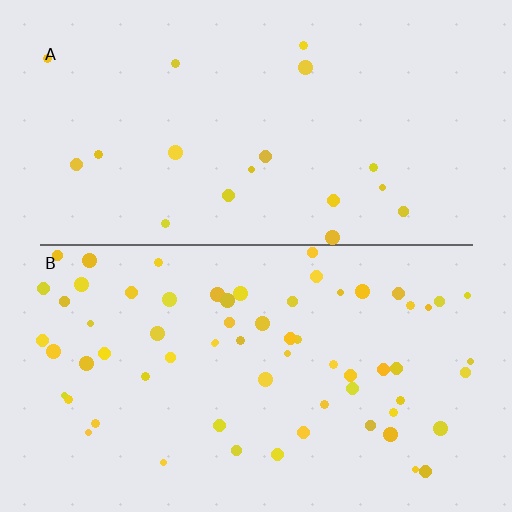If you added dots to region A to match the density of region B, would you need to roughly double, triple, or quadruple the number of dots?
Approximately triple.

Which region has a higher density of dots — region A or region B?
B (the bottom).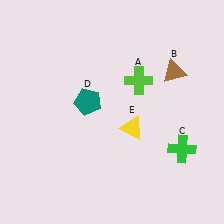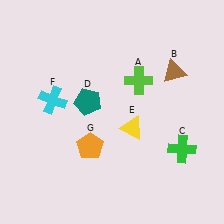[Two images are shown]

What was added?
A cyan cross (F), an orange pentagon (G) were added in Image 2.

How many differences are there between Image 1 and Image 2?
There are 2 differences between the two images.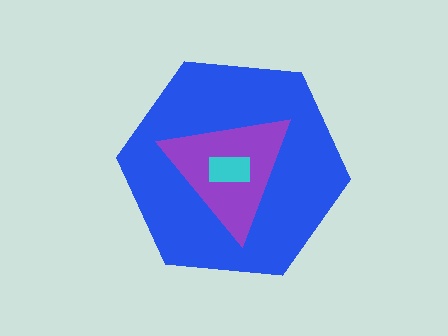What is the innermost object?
The cyan rectangle.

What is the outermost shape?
The blue hexagon.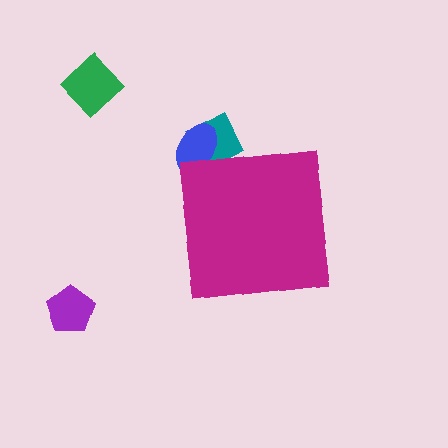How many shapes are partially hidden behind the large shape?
2 shapes are partially hidden.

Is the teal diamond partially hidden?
Yes, the teal diamond is partially hidden behind the magenta square.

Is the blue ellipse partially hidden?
Yes, the blue ellipse is partially hidden behind the magenta square.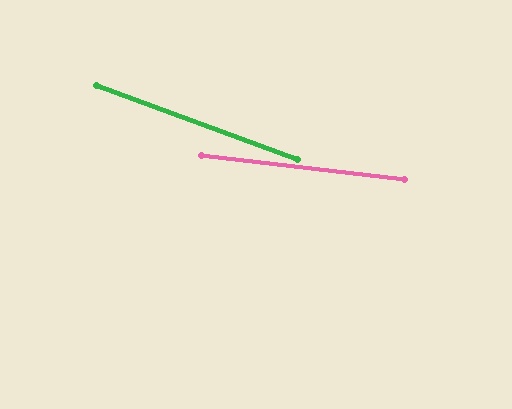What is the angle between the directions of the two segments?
Approximately 14 degrees.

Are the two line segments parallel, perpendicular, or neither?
Neither parallel nor perpendicular — they differ by about 14°.